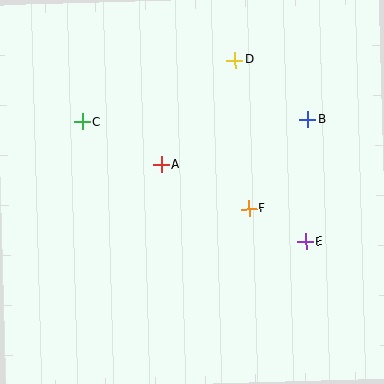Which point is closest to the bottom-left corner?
Point A is closest to the bottom-left corner.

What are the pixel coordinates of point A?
Point A is at (161, 164).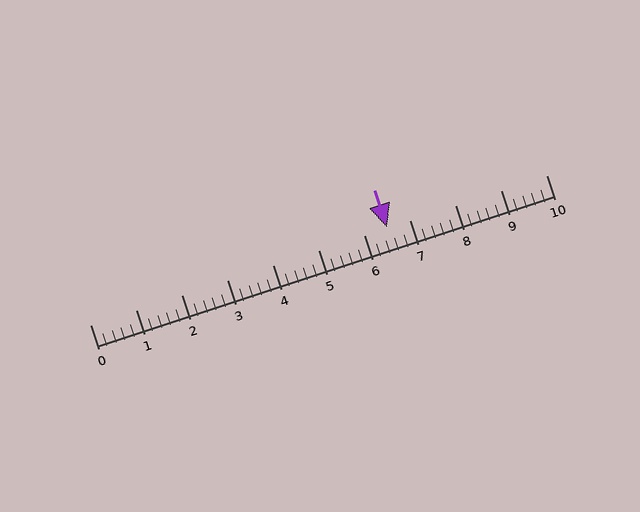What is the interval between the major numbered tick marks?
The major tick marks are spaced 1 units apart.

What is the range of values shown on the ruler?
The ruler shows values from 0 to 10.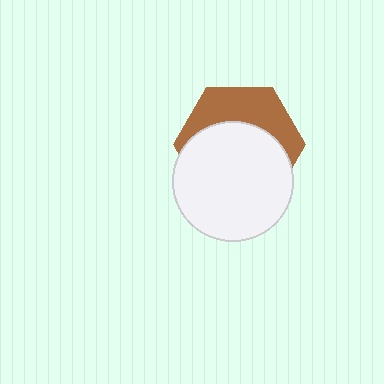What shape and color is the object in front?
The object in front is a white circle.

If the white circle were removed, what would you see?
You would see the complete brown hexagon.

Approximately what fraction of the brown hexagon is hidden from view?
Roughly 61% of the brown hexagon is hidden behind the white circle.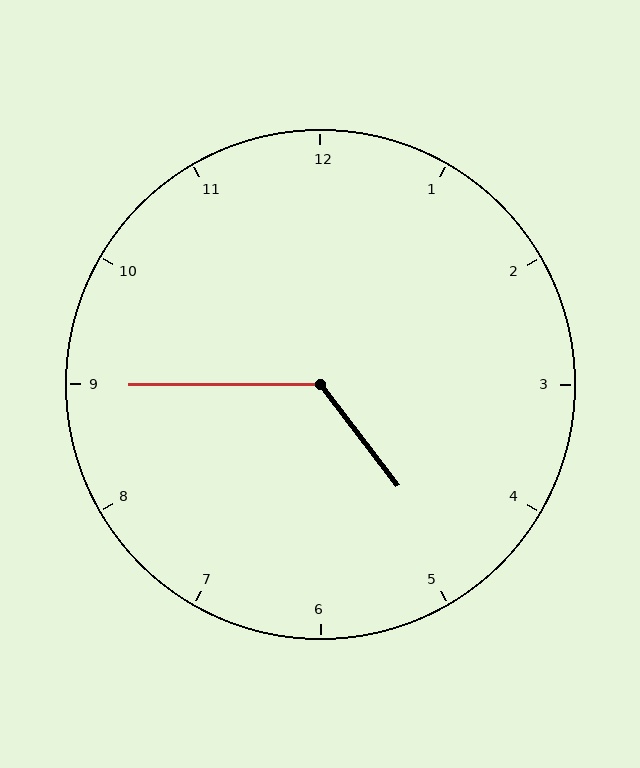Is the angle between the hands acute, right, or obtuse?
It is obtuse.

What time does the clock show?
4:45.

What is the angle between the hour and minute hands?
Approximately 128 degrees.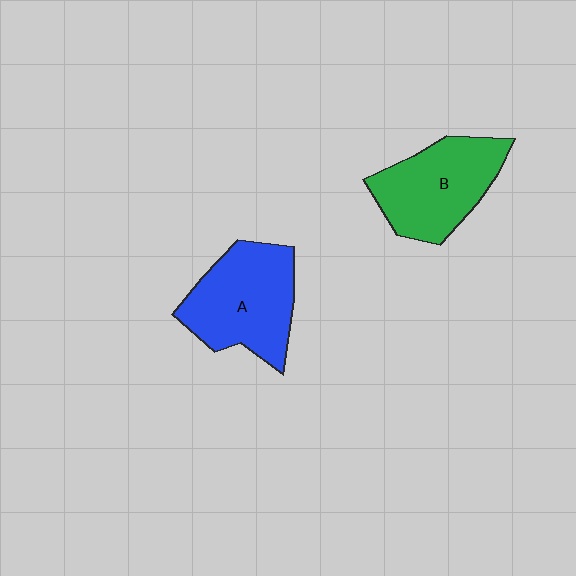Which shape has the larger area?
Shape A (blue).